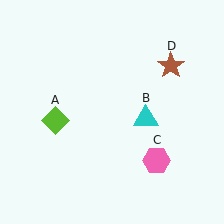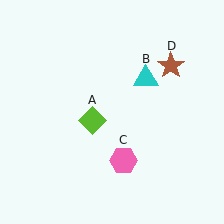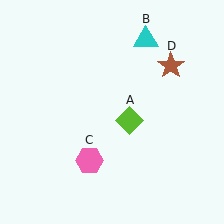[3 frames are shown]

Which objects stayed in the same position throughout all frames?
Brown star (object D) remained stationary.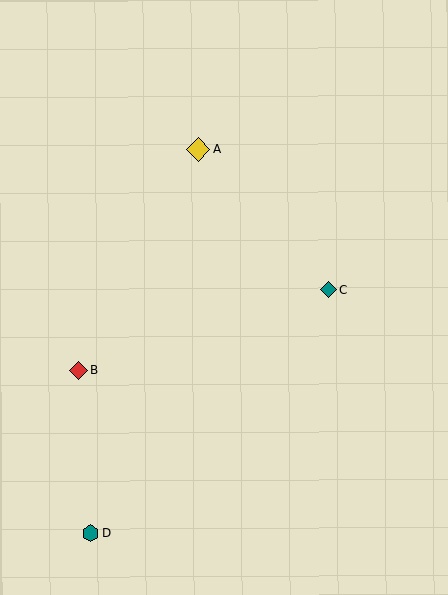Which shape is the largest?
The yellow diamond (labeled A) is the largest.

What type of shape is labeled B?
Shape B is a red diamond.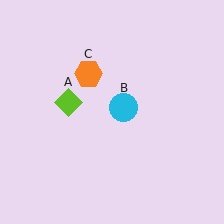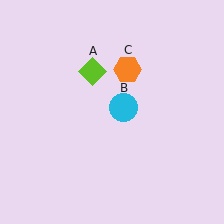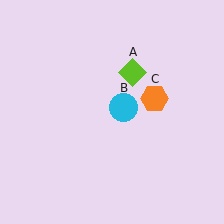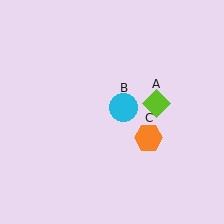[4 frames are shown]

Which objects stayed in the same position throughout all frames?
Cyan circle (object B) remained stationary.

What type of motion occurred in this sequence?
The lime diamond (object A), orange hexagon (object C) rotated clockwise around the center of the scene.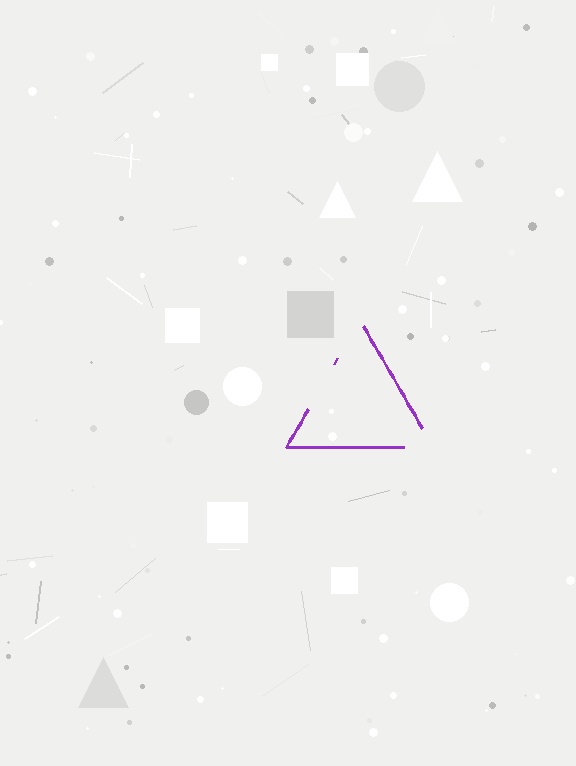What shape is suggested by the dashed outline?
The dashed outline suggests a triangle.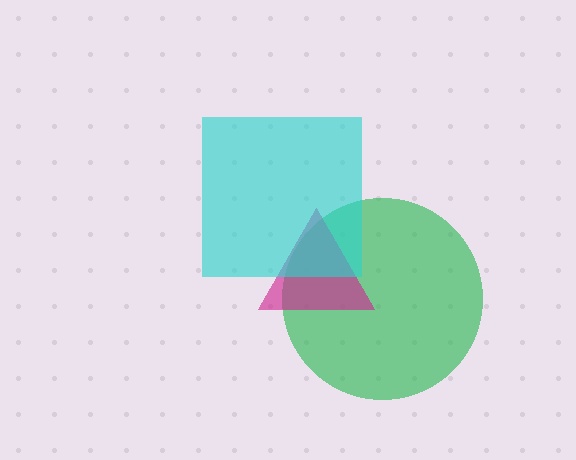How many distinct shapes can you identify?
There are 3 distinct shapes: a green circle, a magenta triangle, a cyan square.